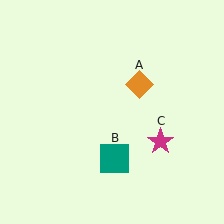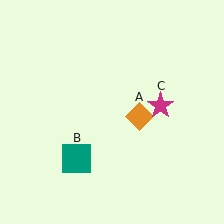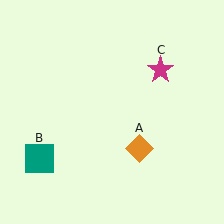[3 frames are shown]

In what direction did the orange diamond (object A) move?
The orange diamond (object A) moved down.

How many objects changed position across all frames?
3 objects changed position: orange diamond (object A), teal square (object B), magenta star (object C).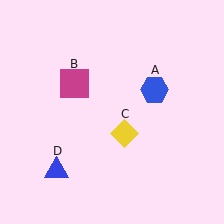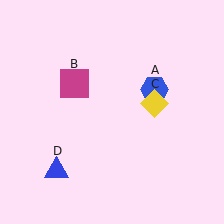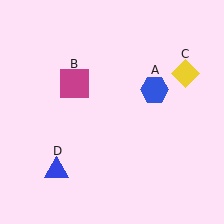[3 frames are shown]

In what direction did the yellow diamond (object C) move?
The yellow diamond (object C) moved up and to the right.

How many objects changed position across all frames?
1 object changed position: yellow diamond (object C).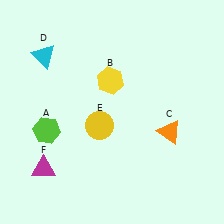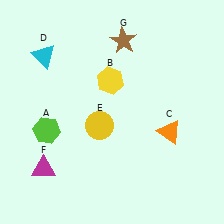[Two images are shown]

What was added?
A brown star (G) was added in Image 2.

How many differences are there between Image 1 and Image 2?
There is 1 difference between the two images.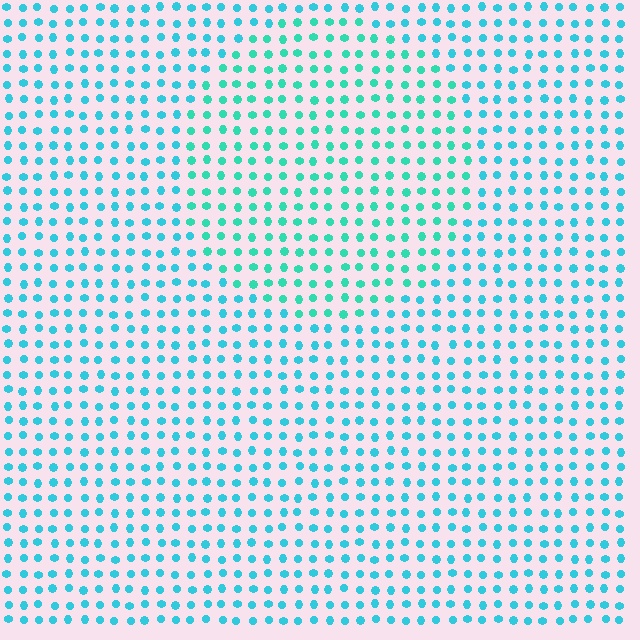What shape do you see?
I see a circle.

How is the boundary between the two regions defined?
The boundary is defined purely by a slight shift in hue (about 23 degrees). Spacing, size, and orientation are identical on both sides.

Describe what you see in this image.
The image is filled with small cyan elements in a uniform arrangement. A circle-shaped region is visible where the elements are tinted to a slightly different hue, forming a subtle color boundary.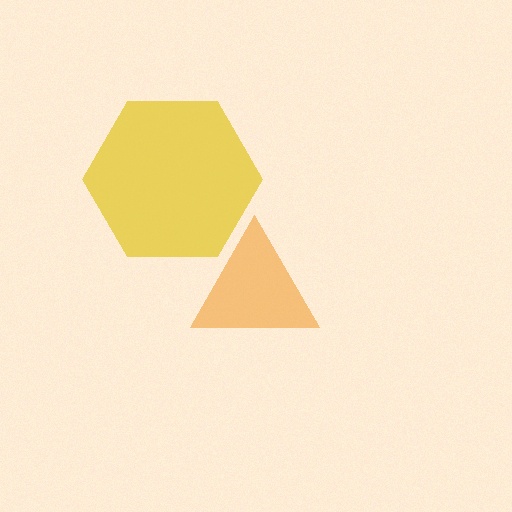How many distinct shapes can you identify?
There are 2 distinct shapes: an orange triangle, a yellow hexagon.